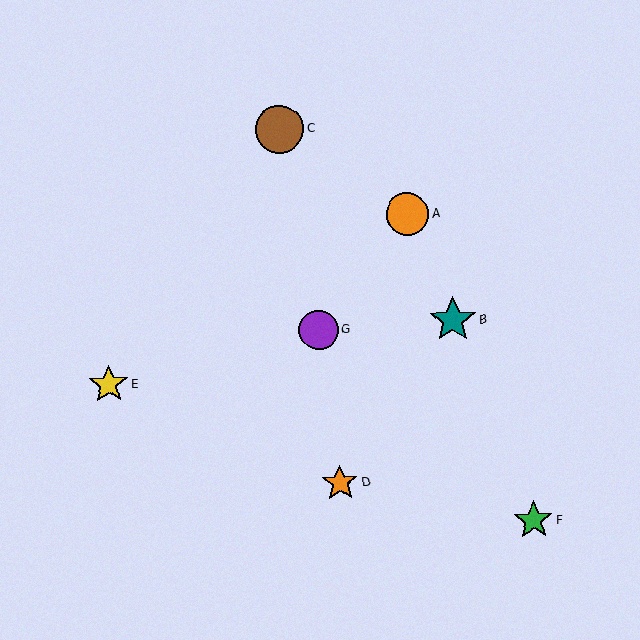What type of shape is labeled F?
Shape F is a green star.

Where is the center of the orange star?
The center of the orange star is at (340, 483).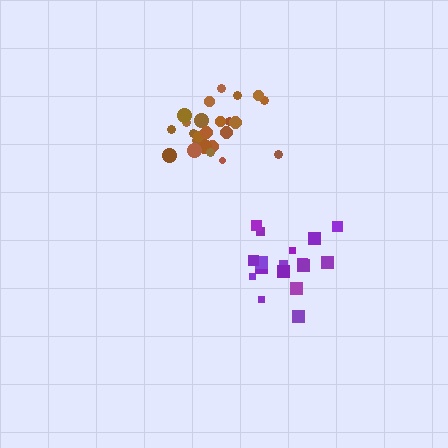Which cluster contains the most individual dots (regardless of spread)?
Brown (25).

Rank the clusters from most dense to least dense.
brown, purple.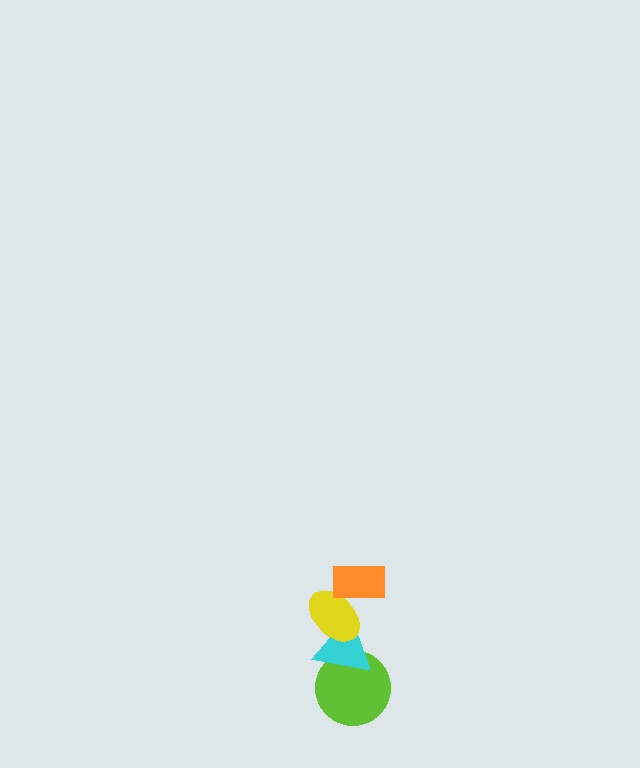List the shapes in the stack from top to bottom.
From top to bottom: the orange rectangle, the yellow ellipse, the cyan triangle, the lime circle.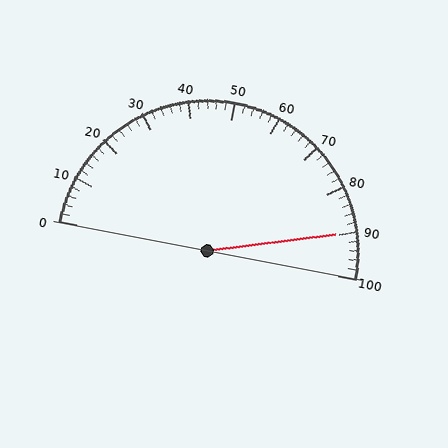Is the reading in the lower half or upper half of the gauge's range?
The reading is in the upper half of the range (0 to 100).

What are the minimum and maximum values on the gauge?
The gauge ranges from 0 to 100.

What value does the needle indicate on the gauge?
The needle indicates approximately 90.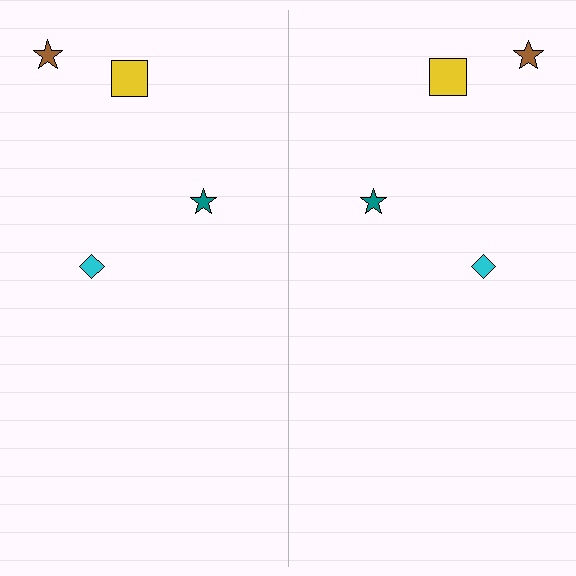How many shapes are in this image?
There are 8 shapes in this image.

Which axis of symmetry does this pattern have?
The pattern has a vertical axis of symmetry running through the center of the image.